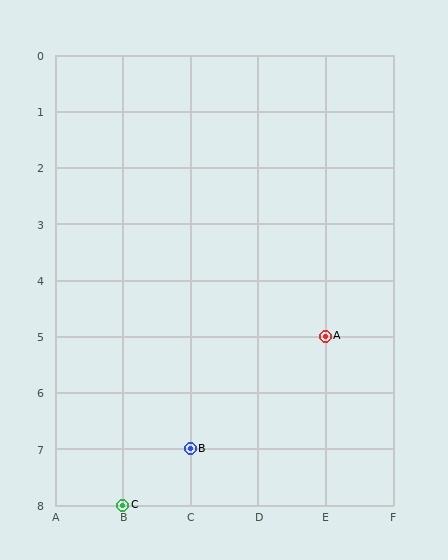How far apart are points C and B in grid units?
Points C and B are 1 column and 1 row apart (about 1.4 grid units diagonally).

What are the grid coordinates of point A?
Point A is at grid coordinates (E, 5).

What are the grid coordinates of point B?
Point B is at grid coordinates (C, 7).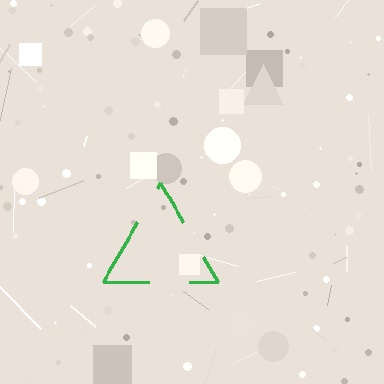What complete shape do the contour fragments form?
The contour fragments form a triangle.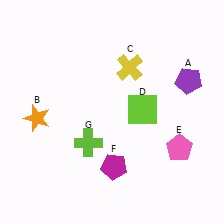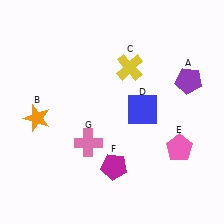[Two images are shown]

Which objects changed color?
D changed from lime to blue. G changed from lime to pink.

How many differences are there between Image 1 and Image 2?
There are 2 differences between the two images.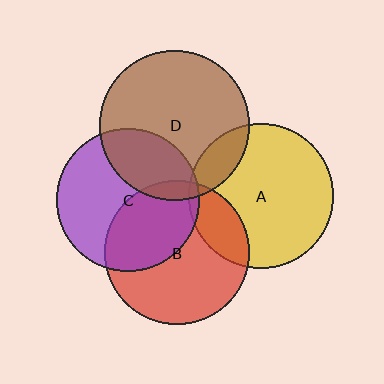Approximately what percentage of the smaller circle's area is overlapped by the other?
Approximately 5%.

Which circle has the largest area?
Circle D (brown).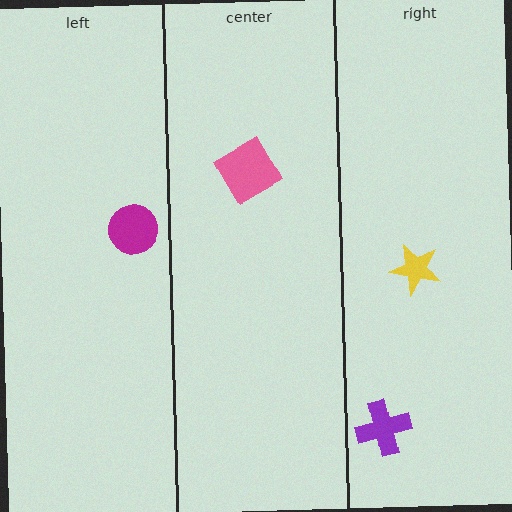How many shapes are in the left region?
1.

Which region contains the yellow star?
The right region.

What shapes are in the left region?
The magenta circle.